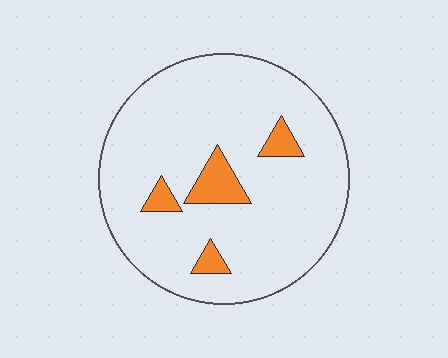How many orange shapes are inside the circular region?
4.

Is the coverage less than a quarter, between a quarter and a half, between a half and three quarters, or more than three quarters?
Less than a quarter.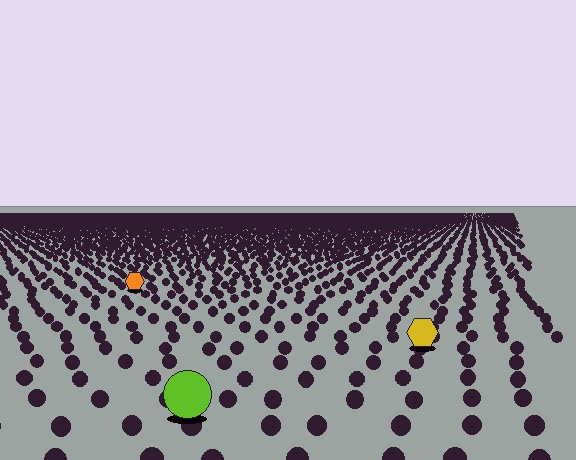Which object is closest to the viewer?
The lime circle is closest. The texture marks near it are larger and more spread out.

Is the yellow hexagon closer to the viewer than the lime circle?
No. The lime circle is closer — you can tell from the texture gradient: the ground texture is coarser near it.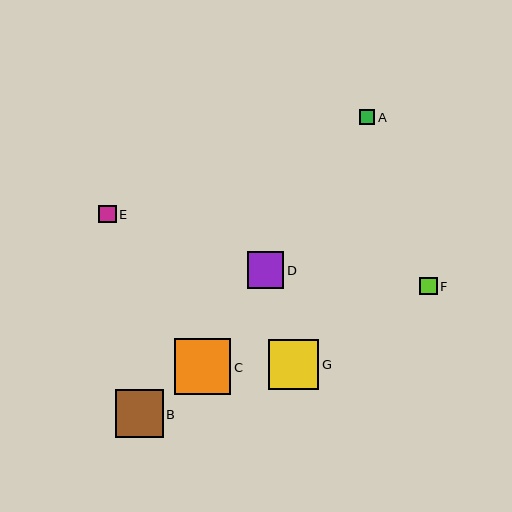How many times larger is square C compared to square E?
Square C is approximately 3.3 times the size of square E.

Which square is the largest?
Square C is the largest with a size of approximately 56 pixels.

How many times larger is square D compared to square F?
Square D is approximately 2.1 times the size of square F.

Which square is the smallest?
Square A is the smallest with a size of approximately 15 pixels.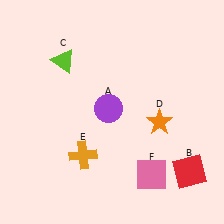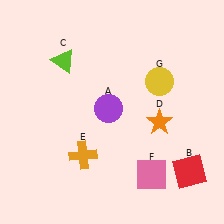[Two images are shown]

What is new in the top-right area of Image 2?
A yellow circle (G) was added in the top-right area of Image 2.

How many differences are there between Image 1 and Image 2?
There is 1 difference between the two images.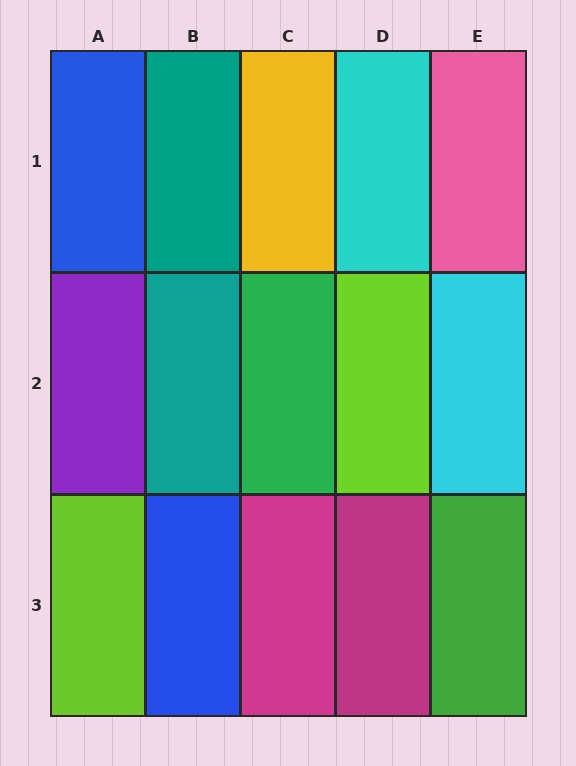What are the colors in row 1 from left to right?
Blue, teal, yellow, cyan, pink.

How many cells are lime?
2 cells are lime.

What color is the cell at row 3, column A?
Lime.